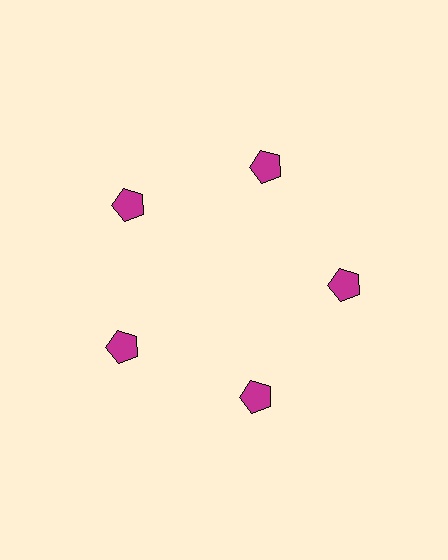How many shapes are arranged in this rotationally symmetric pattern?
There are 5 shapes, arranged in 5 groups of 1.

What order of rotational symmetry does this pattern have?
This pattern has 5-fold rotational symmetry.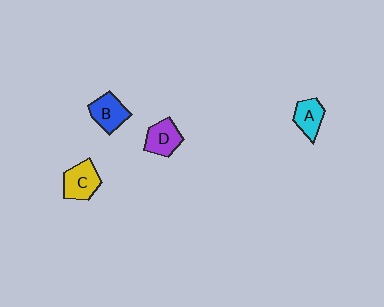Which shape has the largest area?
Shape C (yellow).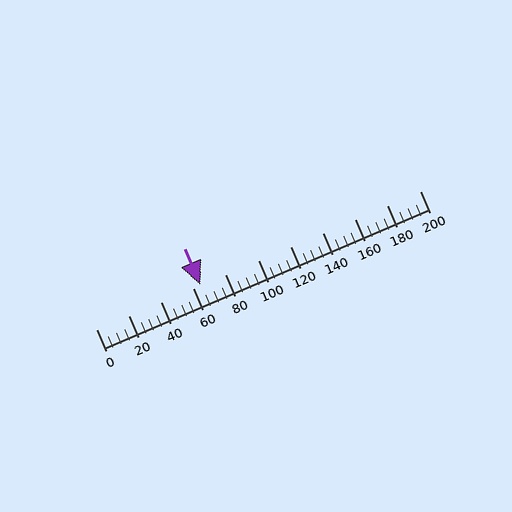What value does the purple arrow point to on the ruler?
The purple arrow points to approximately 64.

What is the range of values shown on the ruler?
The ruler shows values from 0 to 200.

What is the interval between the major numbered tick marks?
The major tick marks are spaced 20 units apart.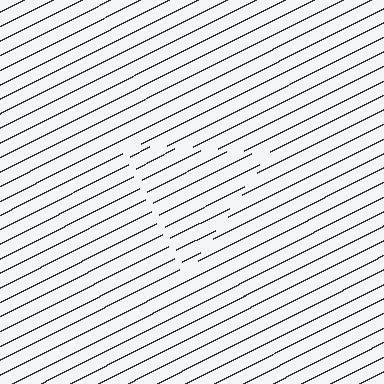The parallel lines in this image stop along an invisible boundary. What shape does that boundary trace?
An illusory triangle. The interior of the shape contains the same grating, shifted by half a period — the contour is defined by the phase discontinuity where line-ends from the inner and outer gratings abut.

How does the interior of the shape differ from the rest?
The interior of the shape contains the same grating, shifted by half a period — the contour is defined by the phase discontinuity where line-ends from the inner and outer gratings abut.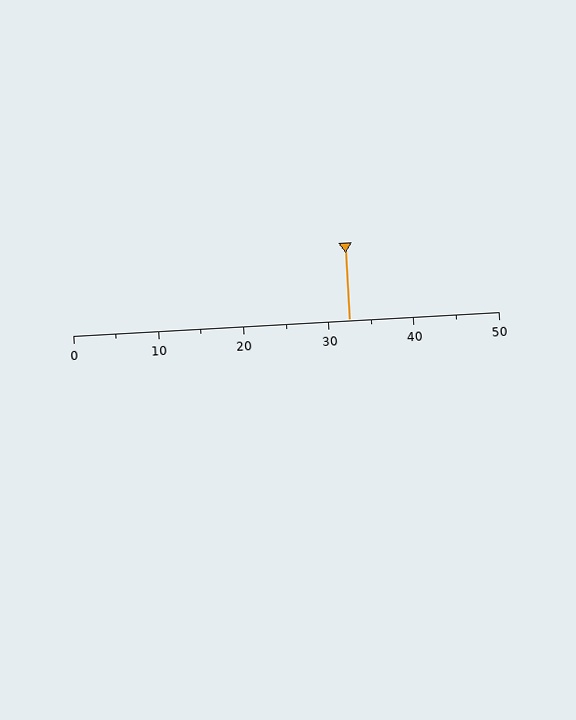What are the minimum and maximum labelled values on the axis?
The axis runs from 0 to 50.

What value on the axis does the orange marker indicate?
The marker indicates approximately 32.5.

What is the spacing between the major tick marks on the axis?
The major ticks are spaced 10 apart.